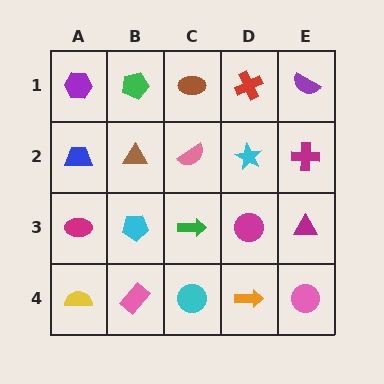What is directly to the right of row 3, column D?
A magenta triangle.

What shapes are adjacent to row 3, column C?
A pink semicircle (row 2, column C), a cyan circle (row 4, column C), a cyan pentagon (row 3, column B), a magenta circle (row 3, column D).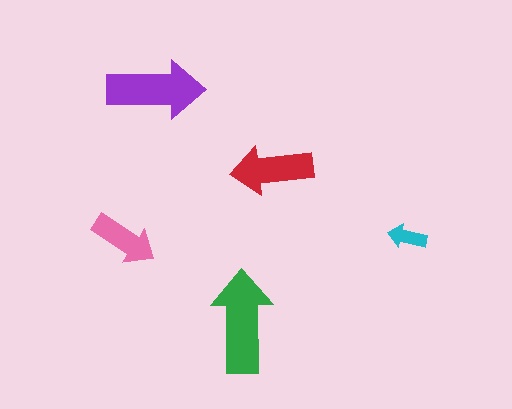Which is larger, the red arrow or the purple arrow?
The purple one.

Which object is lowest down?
The green arrow is bottommost.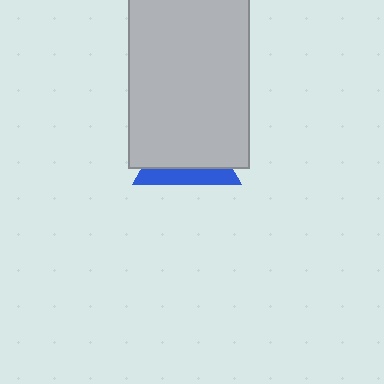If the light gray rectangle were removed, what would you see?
You would see the complete blue triangle.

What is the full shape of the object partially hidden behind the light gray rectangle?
The partially hidden object is a blue triangle.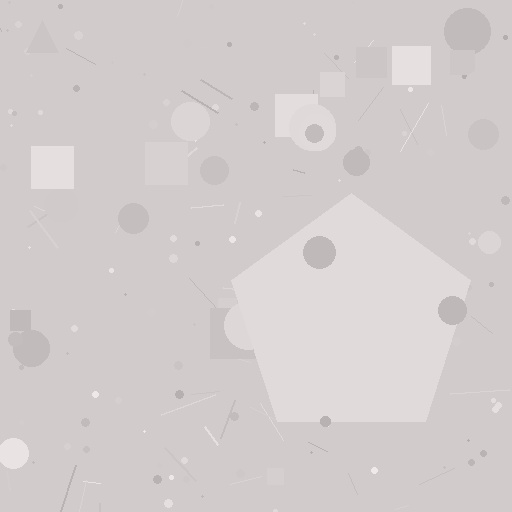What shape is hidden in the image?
A pentagon is hidden in the image.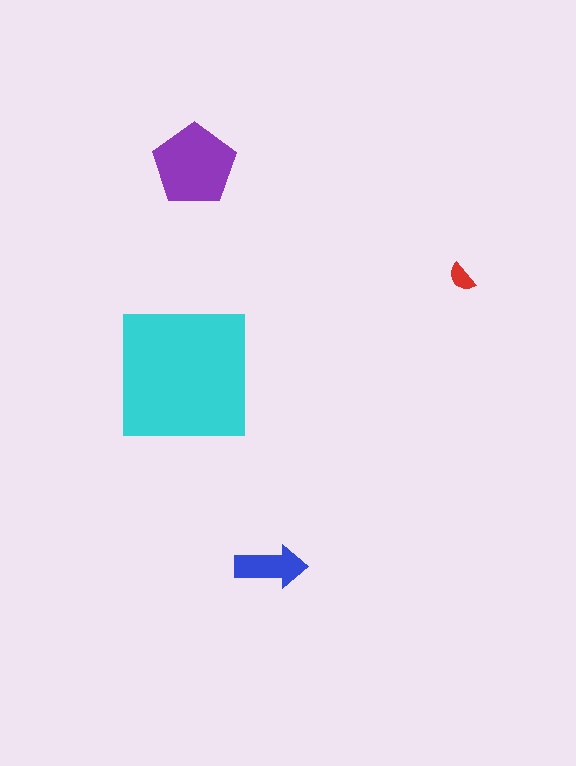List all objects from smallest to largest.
The red semicircle, the blue arrow, the purple pentagon, the cyan square.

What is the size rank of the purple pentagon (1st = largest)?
2nd.